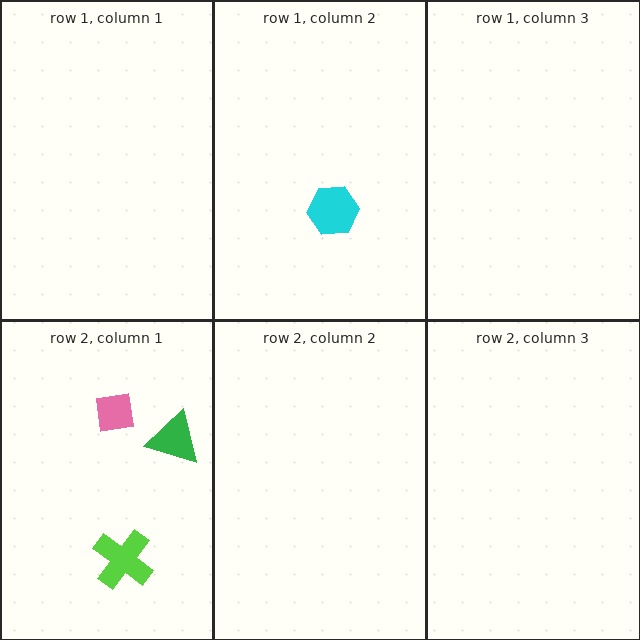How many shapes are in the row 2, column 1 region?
3.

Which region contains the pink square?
The row 2, column 1 region.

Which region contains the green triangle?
The row 2, column 1 region.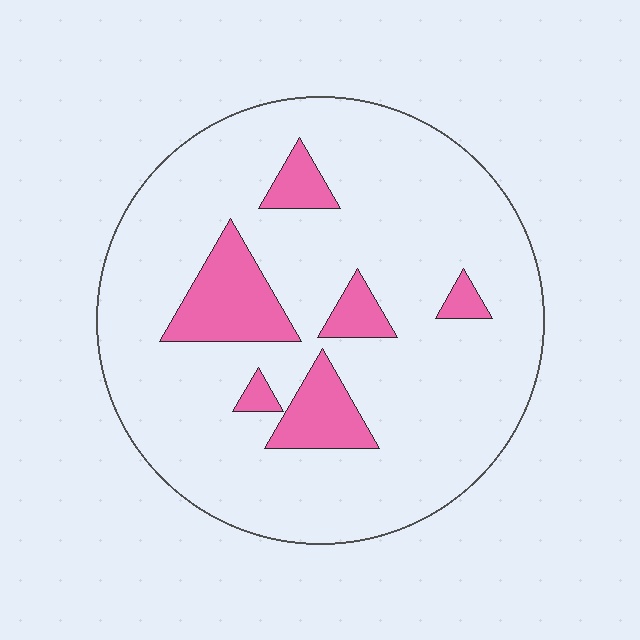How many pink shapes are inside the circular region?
6.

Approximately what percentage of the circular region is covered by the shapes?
Approximately 15%.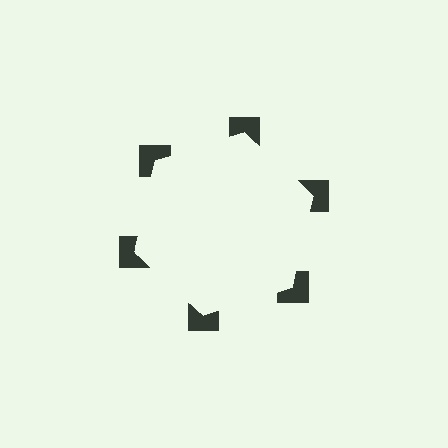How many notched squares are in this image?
There are 6 — one at each vertex of the illusory hexagon.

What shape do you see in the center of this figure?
An illusory hexagon — its edges are inferred from the aligned wedge cuts in the notched squares, not physically drawn.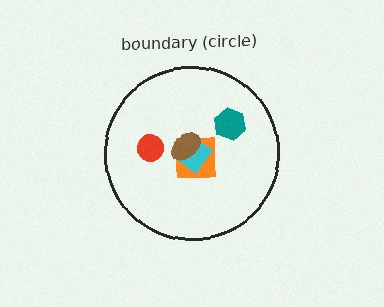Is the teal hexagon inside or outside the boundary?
Inside.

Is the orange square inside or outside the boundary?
Inside.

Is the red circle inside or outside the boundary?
Inside.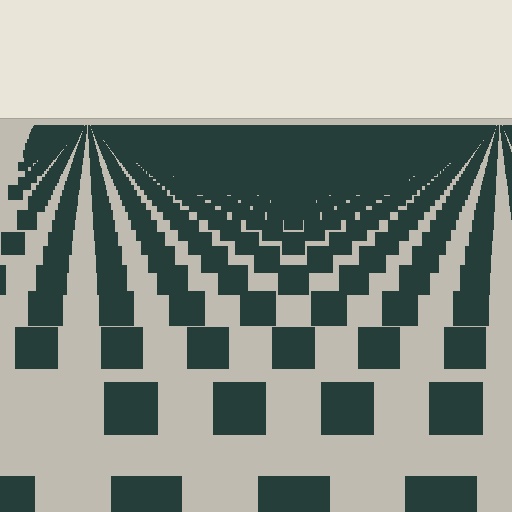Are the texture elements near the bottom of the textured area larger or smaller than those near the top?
Larger. Near the bottom, elements are closer to the viewer and appear at a bigger on-screen size.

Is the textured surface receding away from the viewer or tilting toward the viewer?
The surface is receding away from the viewer. Texture elements get smaller and denser toward the top.